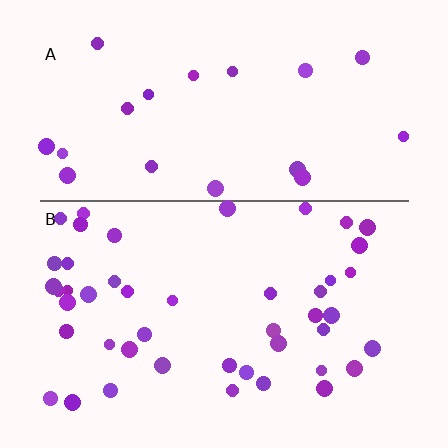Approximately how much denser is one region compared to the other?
Approximately 2.2× — region B over region A.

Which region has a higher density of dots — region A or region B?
B (the bottom).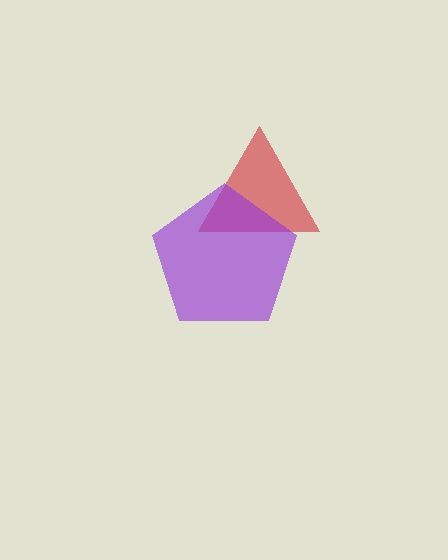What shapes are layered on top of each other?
The layered shapes are: a red triangle, a purple pentagon.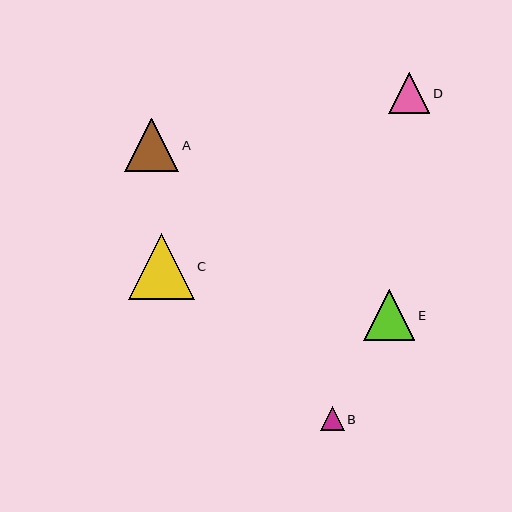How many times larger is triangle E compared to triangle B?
Triangle E is approximately 2.1 times the size of triangle B.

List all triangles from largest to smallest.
From largest to smallest: C, A, E, D, B.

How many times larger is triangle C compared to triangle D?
Triangle C is approximately 1.6 times the size of triangle D.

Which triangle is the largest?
Triangle C is the largest with a size of approximately 66 pixels.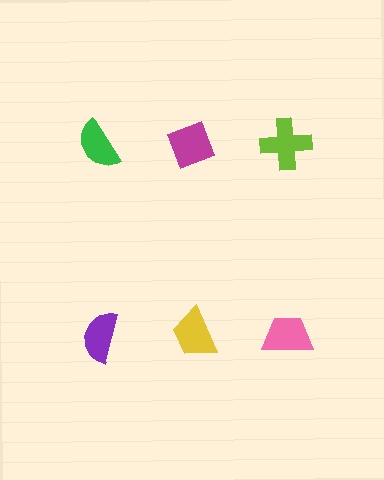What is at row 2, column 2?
A yellow trapezoid.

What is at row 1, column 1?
A green semicircle.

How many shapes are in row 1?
3 shapes.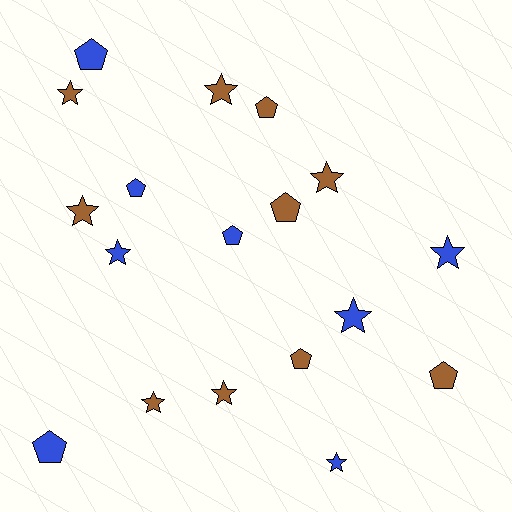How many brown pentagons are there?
There are 4 brown pentagons.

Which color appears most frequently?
Brown, with 10 objects.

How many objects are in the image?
There are 18 objects.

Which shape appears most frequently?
Star, with 10 objects.